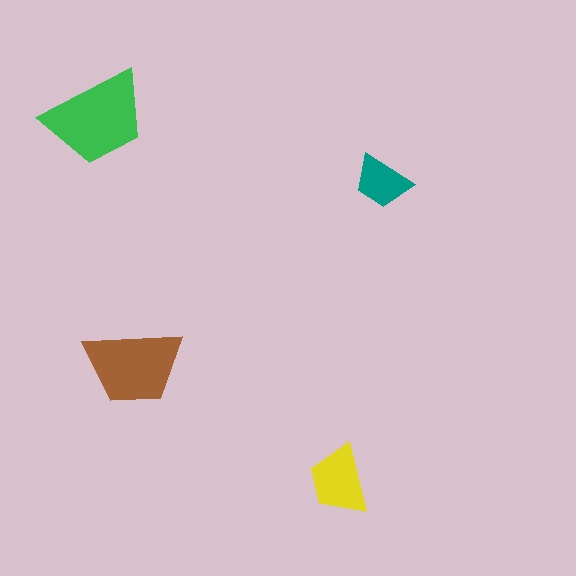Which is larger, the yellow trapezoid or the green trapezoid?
The green one.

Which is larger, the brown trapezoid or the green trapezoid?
The green one.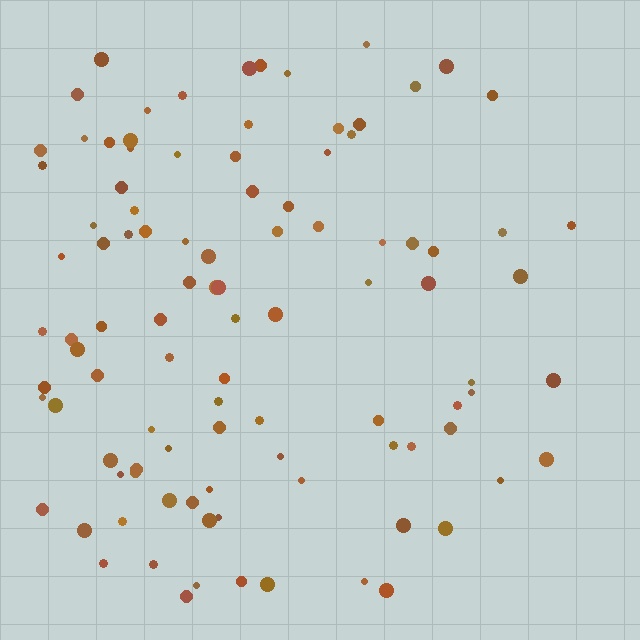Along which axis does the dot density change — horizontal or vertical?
Horizontal.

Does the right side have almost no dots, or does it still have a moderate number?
Still a moderate number, just noticeably fewer than the left.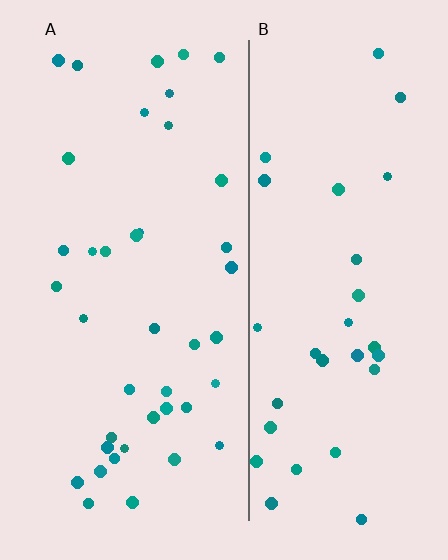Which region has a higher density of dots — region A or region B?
A (the left).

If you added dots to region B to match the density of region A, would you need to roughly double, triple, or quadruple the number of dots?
Approximately double.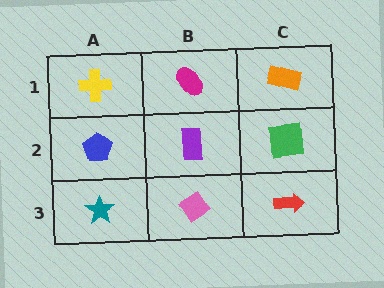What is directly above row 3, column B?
A purple rectangle.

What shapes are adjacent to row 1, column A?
A blue pentagon (row 2, column A), a magenta ellipse (row 1, column B).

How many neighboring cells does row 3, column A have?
2.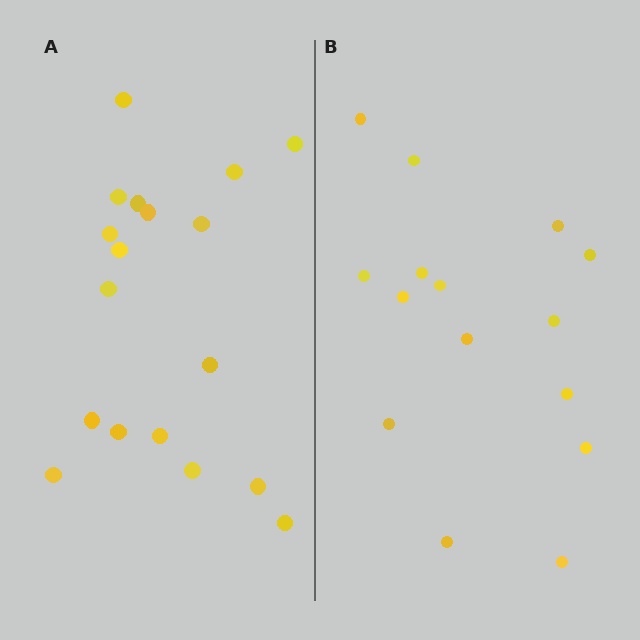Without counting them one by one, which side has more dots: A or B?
Region A (the left region) has more dots.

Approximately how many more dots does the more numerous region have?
Region A has just a few more — roughly 2 or 3 more dots than region B.